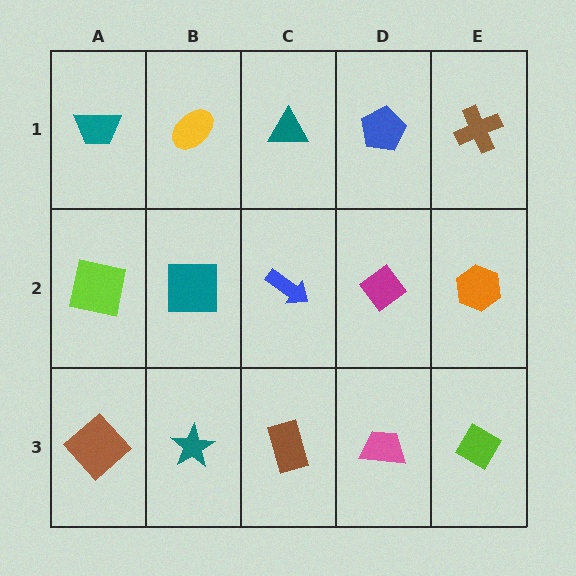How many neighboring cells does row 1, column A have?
2.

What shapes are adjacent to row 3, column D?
A magenta diamond (row 2, column D), a brown rectangle (row 3, column C), a lime diamond (row 3, column E).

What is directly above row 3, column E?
An orange hexagon.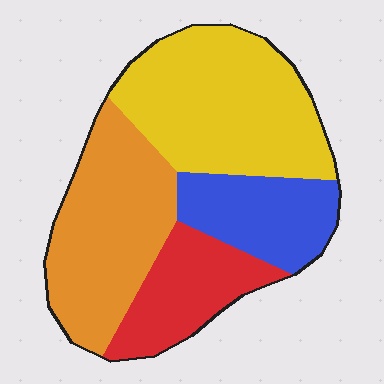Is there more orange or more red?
Orange.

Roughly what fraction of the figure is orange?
Orange takes up between a sixth and a third of the figure.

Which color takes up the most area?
Yellow, at roughly 35%.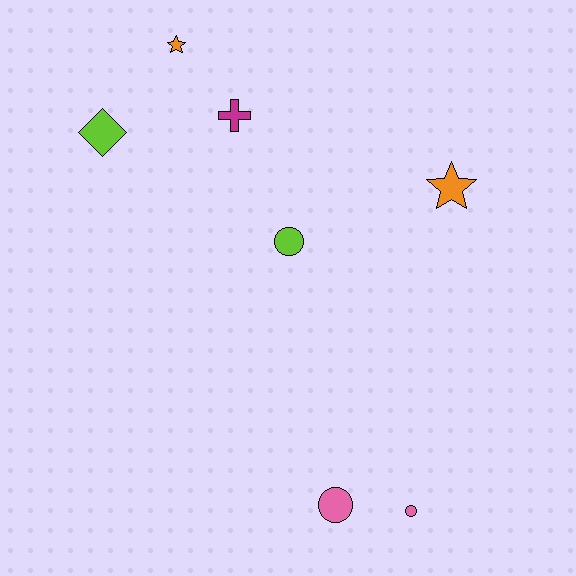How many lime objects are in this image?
There are 2 lime objects.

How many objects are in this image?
There are 7 objects.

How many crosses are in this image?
There is 1 cross.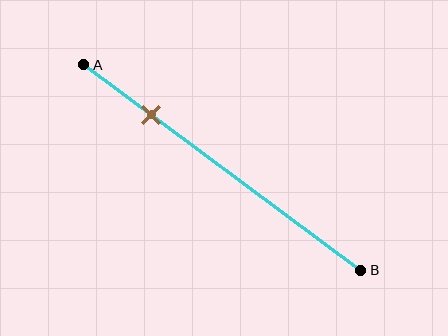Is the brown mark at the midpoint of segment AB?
No, the mark is at about 25% from A, not at the 50% midpoint.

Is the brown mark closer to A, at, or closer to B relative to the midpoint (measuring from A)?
The brown mark is closer to point A than the midpoint of segment AB.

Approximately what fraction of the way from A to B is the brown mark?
The brown mark is approximately 25% of the way from A to B.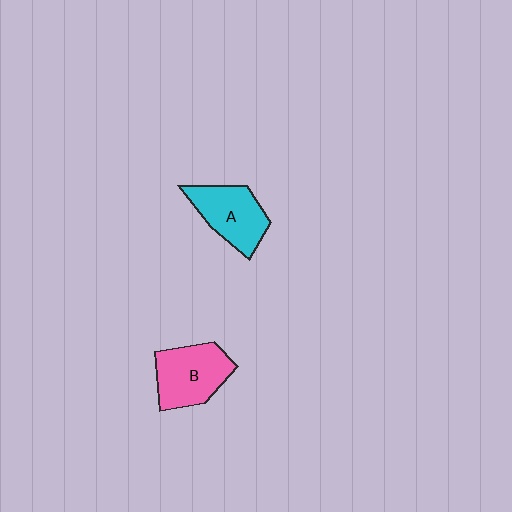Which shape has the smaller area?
Shape A (cyan).